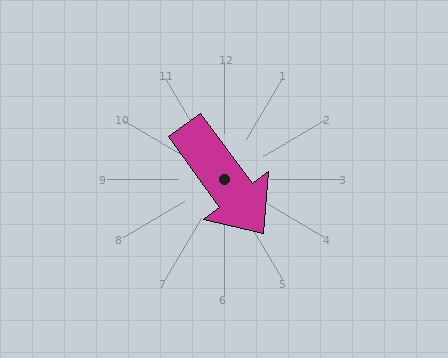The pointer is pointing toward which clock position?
Roughly 5 o'clock.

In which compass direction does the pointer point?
Southeast.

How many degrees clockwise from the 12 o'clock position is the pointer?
Approximately 144 degrees.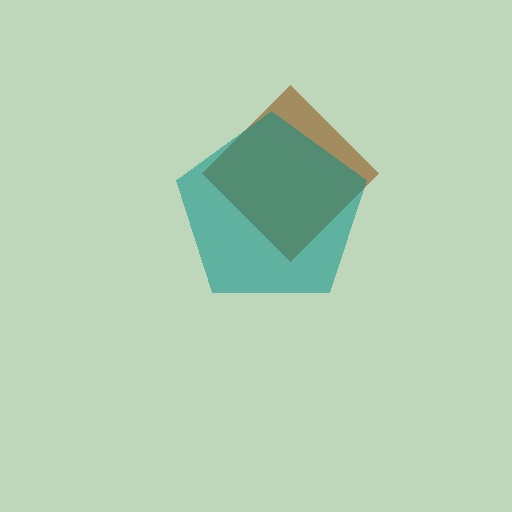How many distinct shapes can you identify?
There are 2 distinct shapes: a brown diamond, a teal pentagon.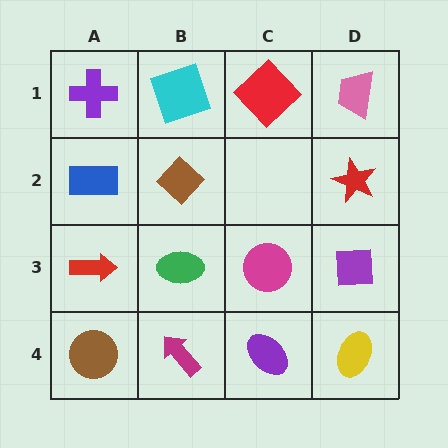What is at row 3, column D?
A purple square.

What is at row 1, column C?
A red diamond.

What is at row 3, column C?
A magenta circle.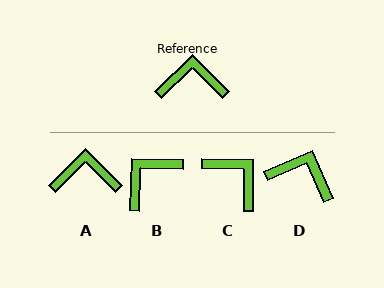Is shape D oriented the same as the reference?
No, it is off by about 21 degrees.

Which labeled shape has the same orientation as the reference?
A.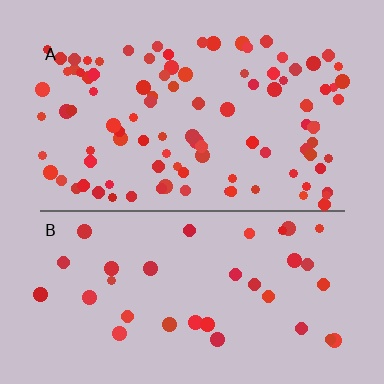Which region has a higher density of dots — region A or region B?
A (the top).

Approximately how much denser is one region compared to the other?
Approximately 2.8× — region A over region B.